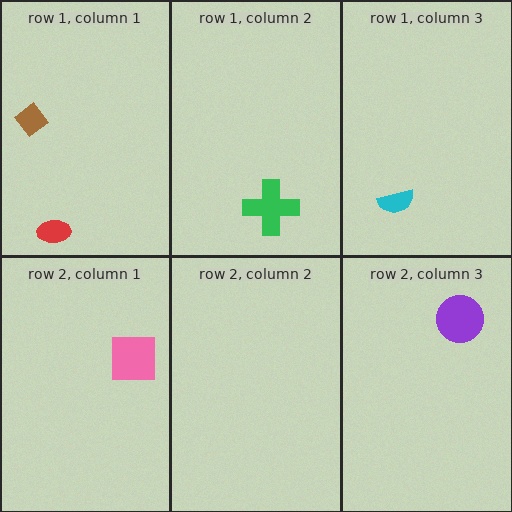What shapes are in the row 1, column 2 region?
The green cross.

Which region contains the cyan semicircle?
The row 1, column 3 region.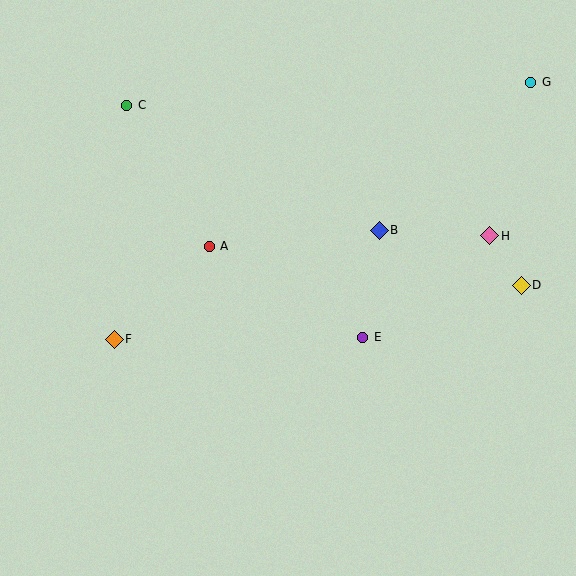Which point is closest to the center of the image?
Point A at (209, 246) is closest to the center.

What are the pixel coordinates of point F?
Point F is at (114, 339).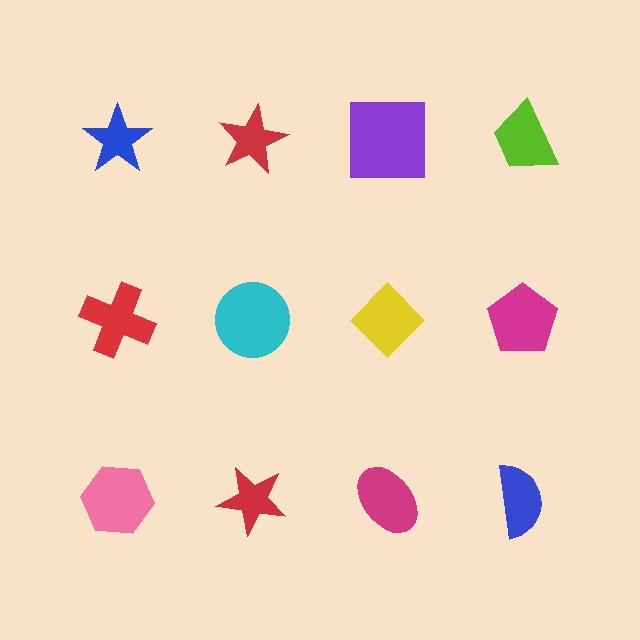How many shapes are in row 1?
4 shapes.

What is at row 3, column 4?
A blue semicircle.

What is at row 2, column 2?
A cyan circle.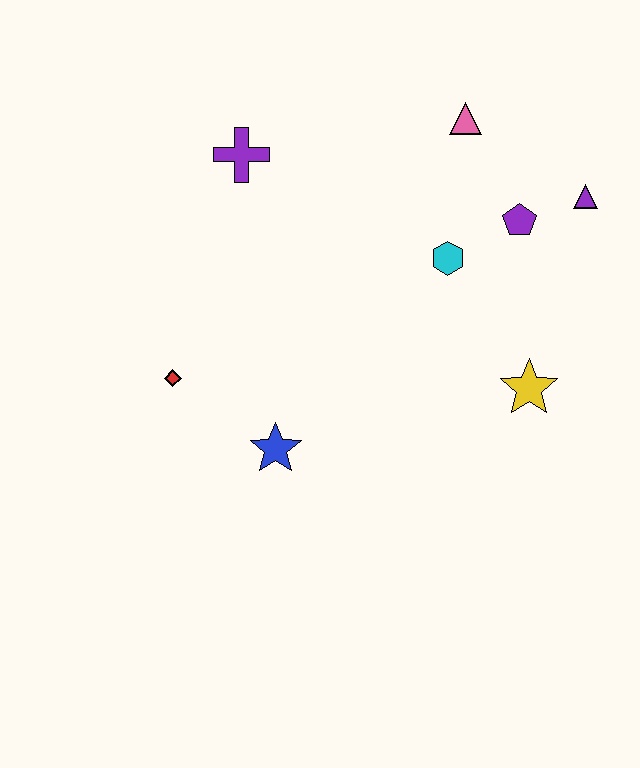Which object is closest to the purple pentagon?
The purple triangle is closest to the purple pentagon.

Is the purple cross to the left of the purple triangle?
Yes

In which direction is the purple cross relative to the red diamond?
The purple cross is above the red diamond.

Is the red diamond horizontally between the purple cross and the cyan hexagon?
No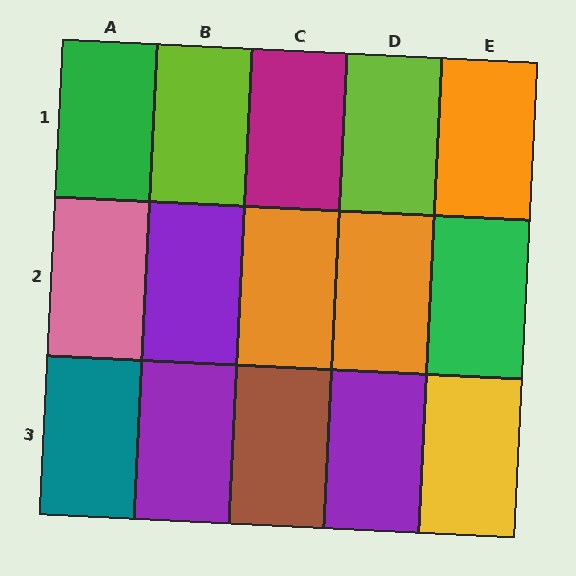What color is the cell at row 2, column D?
Orange.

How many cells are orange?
3 cells are orange.